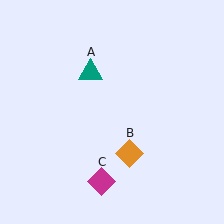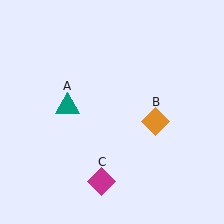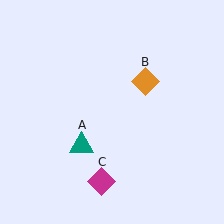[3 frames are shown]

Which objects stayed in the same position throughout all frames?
Magenta diamond (object C) remained stationary.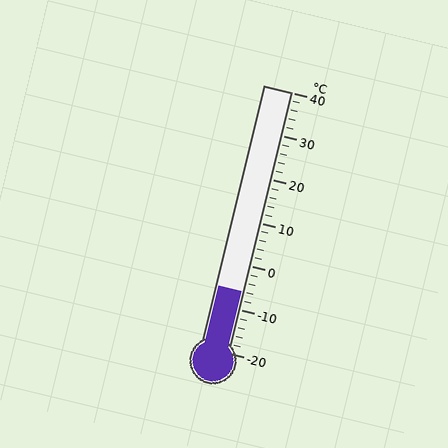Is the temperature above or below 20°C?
The temperature is below 20°C.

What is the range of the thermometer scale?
The thermometer scale ranges from -20°C to 40°C.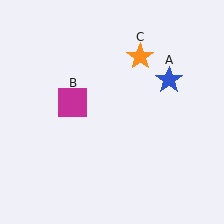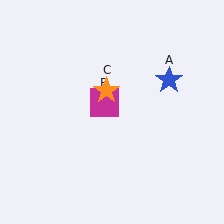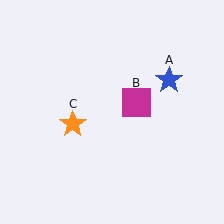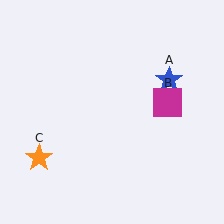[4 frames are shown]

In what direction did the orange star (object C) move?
The orange star (object C) moved down and to the left.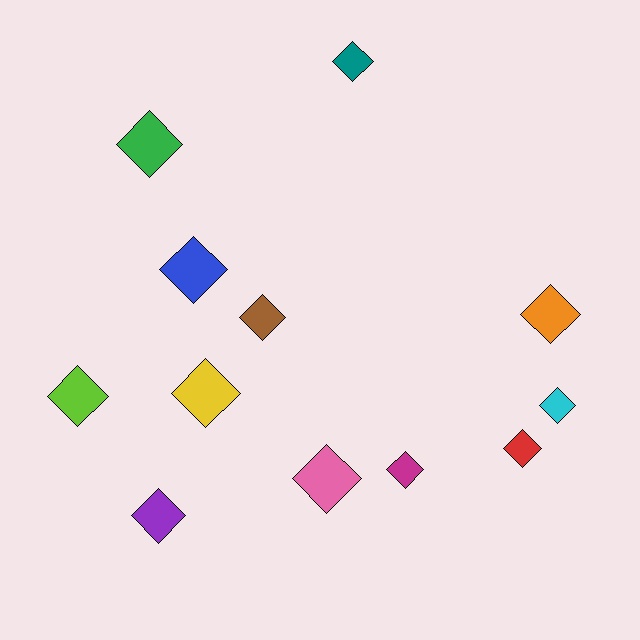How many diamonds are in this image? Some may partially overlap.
There are 12 diamonds.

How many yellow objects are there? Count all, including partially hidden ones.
There is 1 yellow object.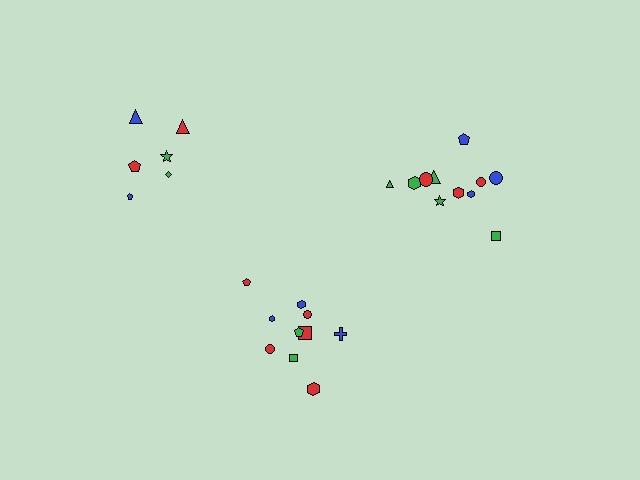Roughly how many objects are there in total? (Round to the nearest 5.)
Roughly 30 objects in total.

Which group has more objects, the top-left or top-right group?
The top-right group.